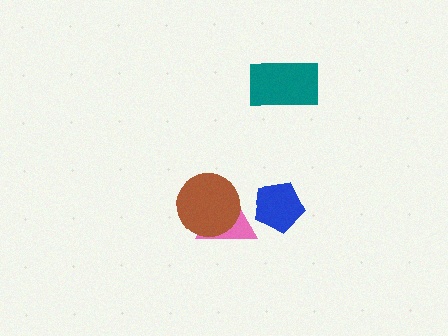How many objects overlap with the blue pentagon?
1 object overlaps with the blue pentagon.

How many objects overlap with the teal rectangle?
0 objects overlap with the teal rectangle.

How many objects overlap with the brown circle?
1 object overlaps with the brown circle.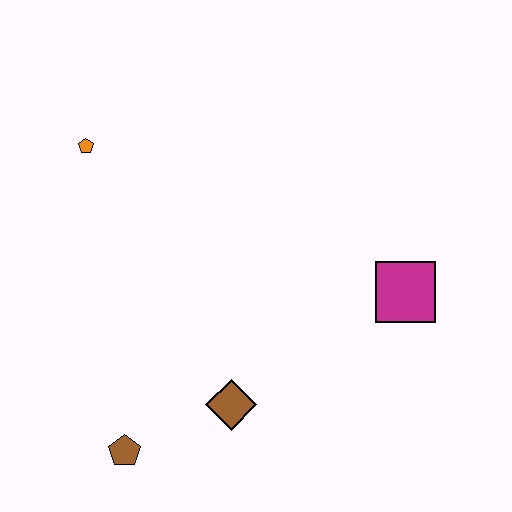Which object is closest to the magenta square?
The brown diamond is closest to the magenta square.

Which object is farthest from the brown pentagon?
The magenta square is farthest from the brown pentagon.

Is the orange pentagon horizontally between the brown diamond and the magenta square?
No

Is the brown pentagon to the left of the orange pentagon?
No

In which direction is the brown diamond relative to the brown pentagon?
The brown diamond is to the right of the brown pentagon.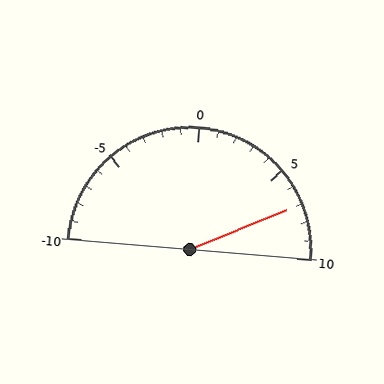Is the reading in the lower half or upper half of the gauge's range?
The reading is in the upper half of the range (-10 to 10).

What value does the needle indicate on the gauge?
The needle indicates approximately 7.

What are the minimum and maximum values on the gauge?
The gauge ranges from -10 to 10.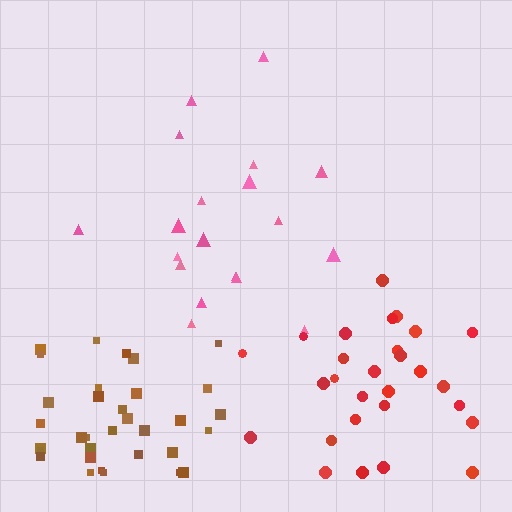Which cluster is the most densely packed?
Red.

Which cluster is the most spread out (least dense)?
Pink.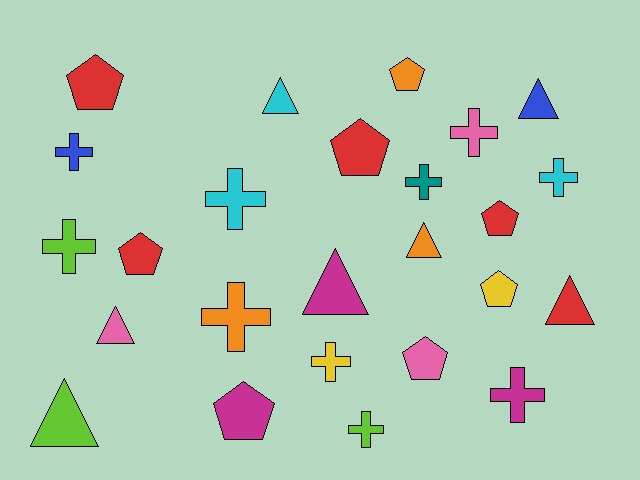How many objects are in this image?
There are 25 objects.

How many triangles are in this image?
There are 7 triangles.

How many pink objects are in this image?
There are 3 pink objects.